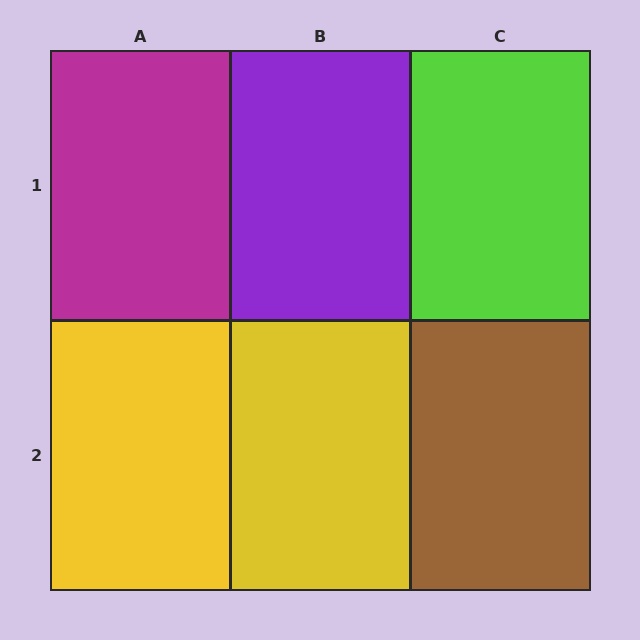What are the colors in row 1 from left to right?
Magenta, purple, lime.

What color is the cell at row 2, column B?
Yellow.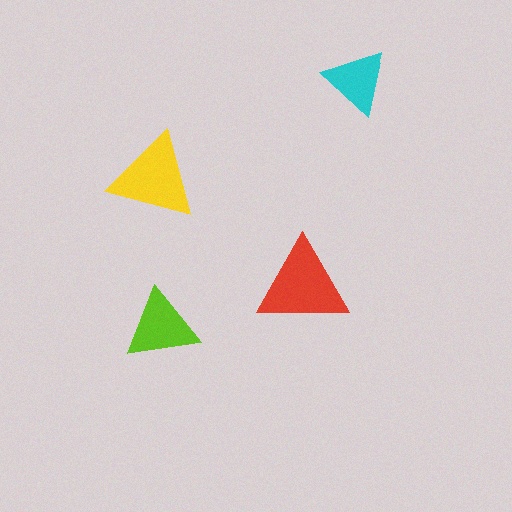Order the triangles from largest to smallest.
the red one, the yellow one, the lime one, the cyan one.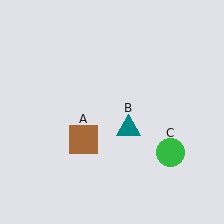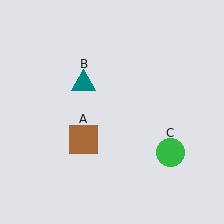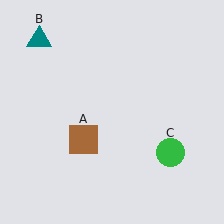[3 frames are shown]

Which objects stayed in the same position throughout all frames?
Brown square (object A) and green circle (object C) remained stationary.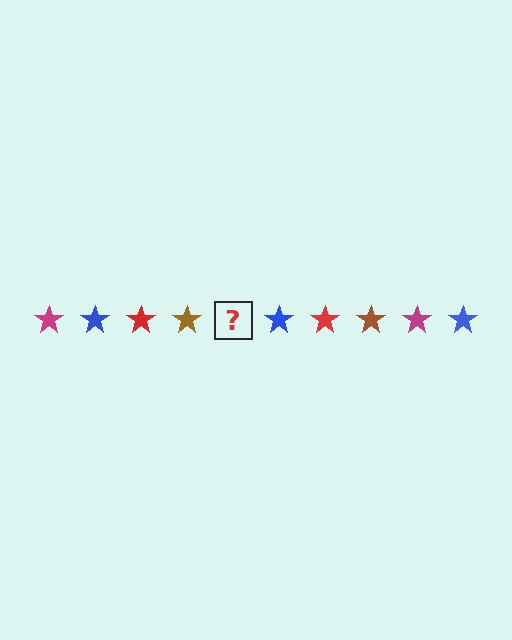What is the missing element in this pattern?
The missing element is a magenta star.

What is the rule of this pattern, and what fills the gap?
The rule is that the pattern cycles through magenta, blue, red, brown stars. The gap should be filled with a magenta star.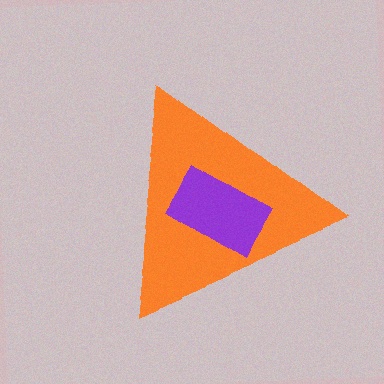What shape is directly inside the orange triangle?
The purple rectangle.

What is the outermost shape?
The orange triangle.